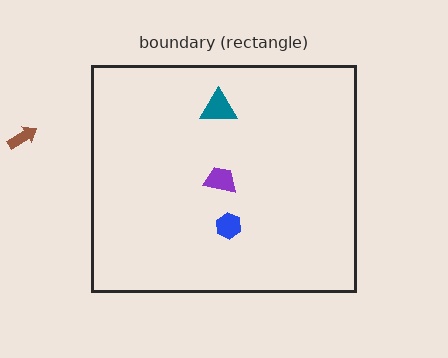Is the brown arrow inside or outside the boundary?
Outside.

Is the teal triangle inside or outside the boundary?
Inside.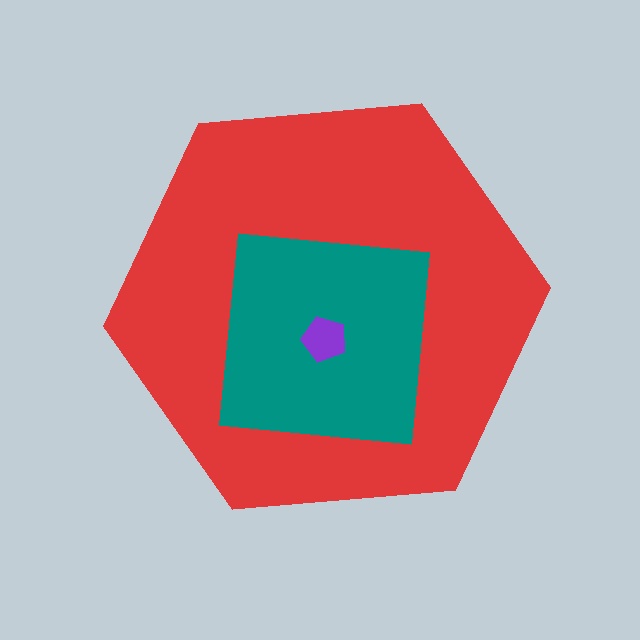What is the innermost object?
The purple pentagon.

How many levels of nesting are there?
3.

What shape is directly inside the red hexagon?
The teal square.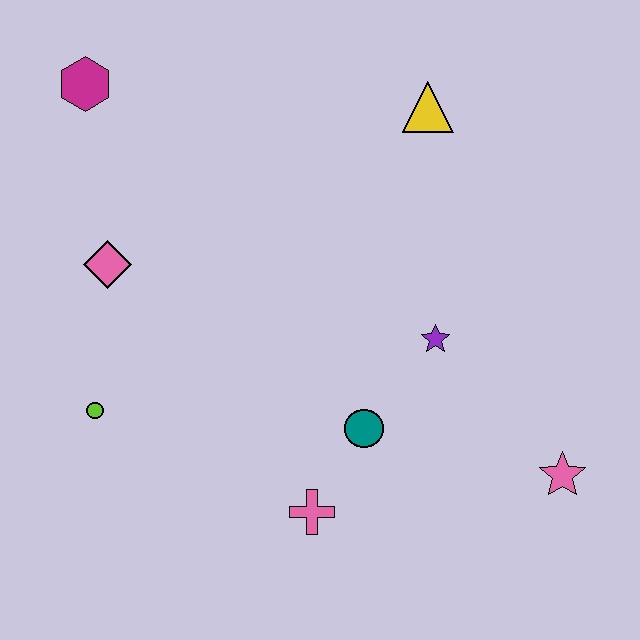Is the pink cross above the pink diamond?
No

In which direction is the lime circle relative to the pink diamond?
The lime circle is below the pink diamond.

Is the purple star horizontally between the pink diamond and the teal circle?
No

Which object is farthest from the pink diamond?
The pink star is farthest from the pink diamond.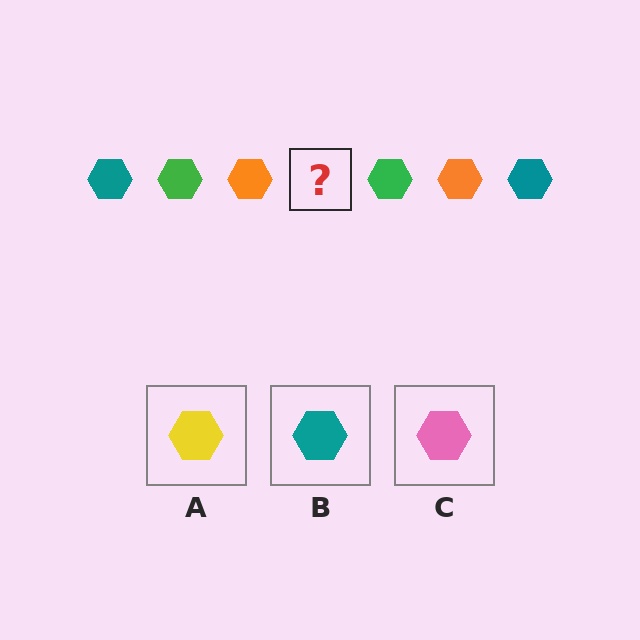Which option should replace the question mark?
Option B.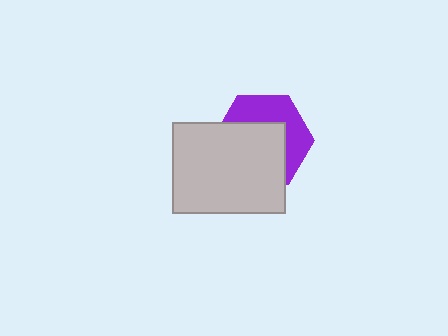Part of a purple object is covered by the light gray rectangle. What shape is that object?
It is a hexagon.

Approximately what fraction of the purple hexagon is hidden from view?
Roughly 58% of the purple hexagon is hidden behind the light gray rectangle.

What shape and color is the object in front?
The object in front is a light gray rectangle.